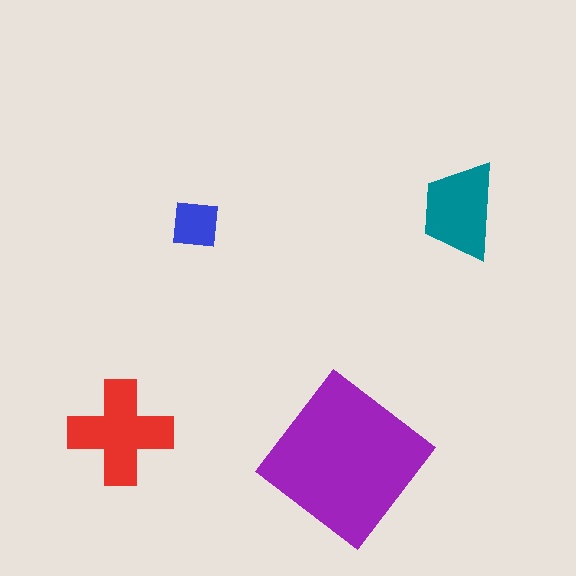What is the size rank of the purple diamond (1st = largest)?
1st.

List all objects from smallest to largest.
The blue square, the teal trapezoid, the red cross, the purple diamond.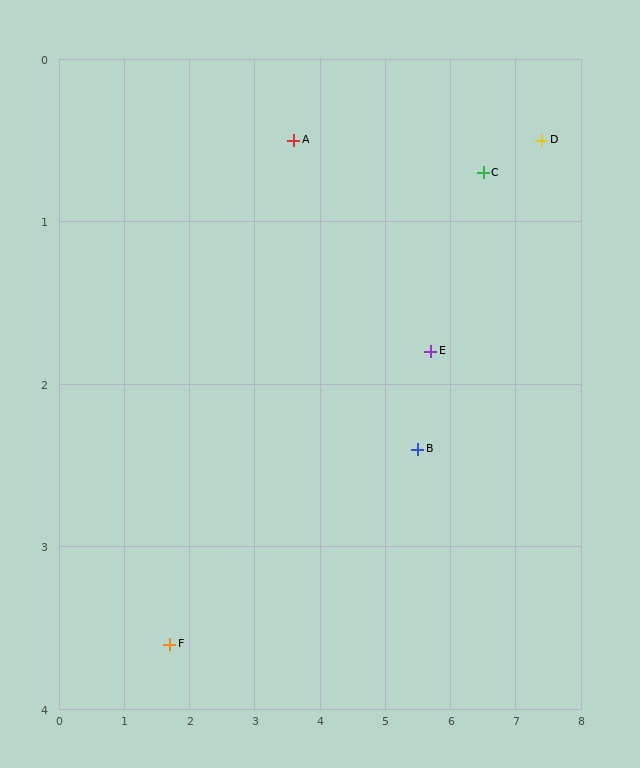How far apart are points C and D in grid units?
Points C and D are about 0.9 grid units apart.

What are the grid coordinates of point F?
Point F is at approximately (1.7, 3.6).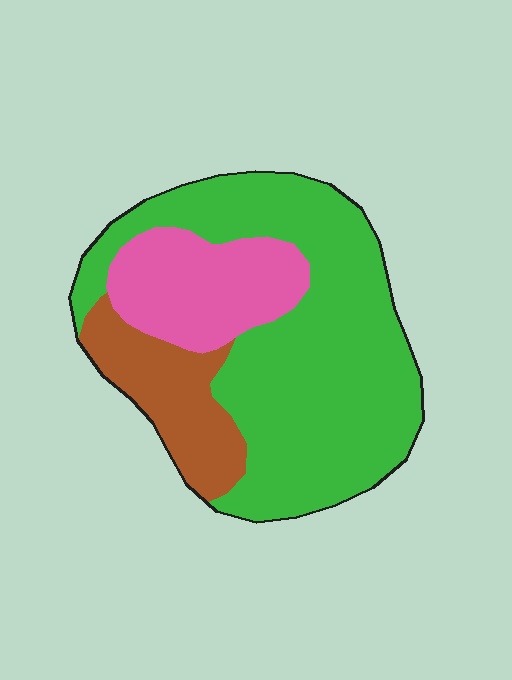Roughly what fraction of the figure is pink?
Pink takes up about one fifth (1/5) of the figure.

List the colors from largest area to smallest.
From largest to smallest: green, pink, brown.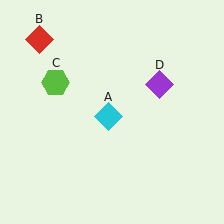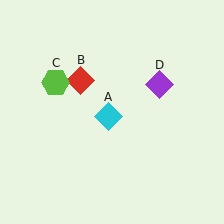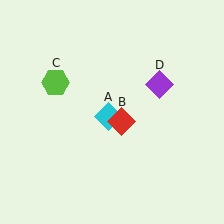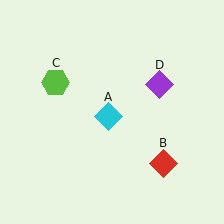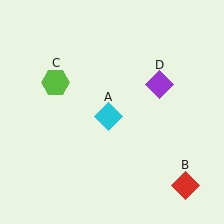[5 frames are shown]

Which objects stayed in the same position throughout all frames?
Cyan diamond (object A) and lime hexagon (object C) and purple diamond (object D) remained stationary.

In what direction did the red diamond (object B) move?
The red diamond (object B) moved down and to the right.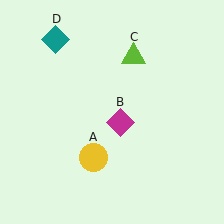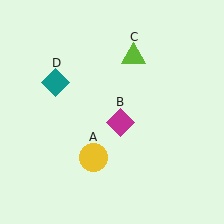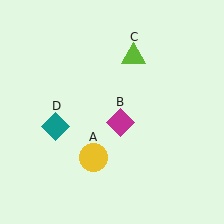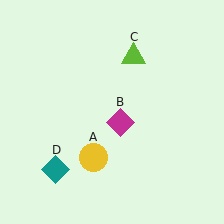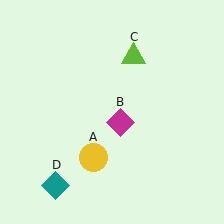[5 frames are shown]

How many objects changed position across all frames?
1 object changed position: teal diamond (object D).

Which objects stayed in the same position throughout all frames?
Yellow circle (object A) and magenta diamond (object B) and lime triangle (object C) remained stationary.